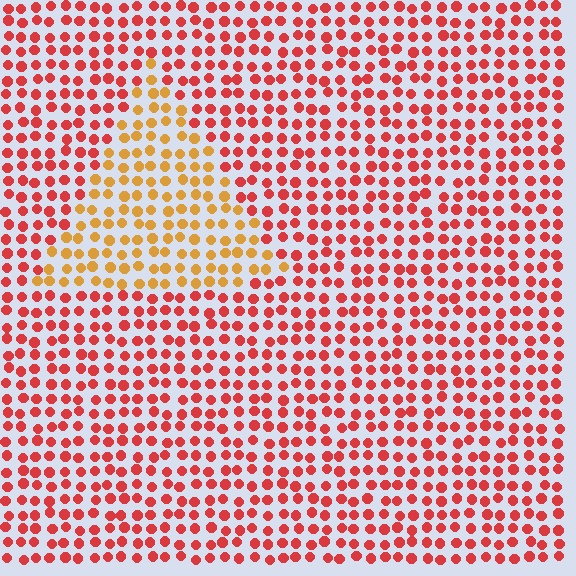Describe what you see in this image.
The image is filled with small red elements in a uniform arrangement. A triangle-shaped region is visible where the elements are tinted to a slightly different hue, forming a subtle color boundary.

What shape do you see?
I see a triangle.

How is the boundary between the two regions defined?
The boundary is defined purely by a slight shift in hue (about 39 degrees). Spacing, size, and orientation are identical on both sides.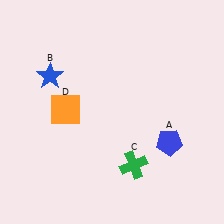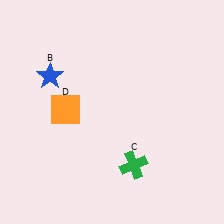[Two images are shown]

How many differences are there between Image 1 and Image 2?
There is 1 difference between the two images.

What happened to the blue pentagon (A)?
The blue pentagon (A) was removed in Image 2. It was in the bottom-right area of Image 1.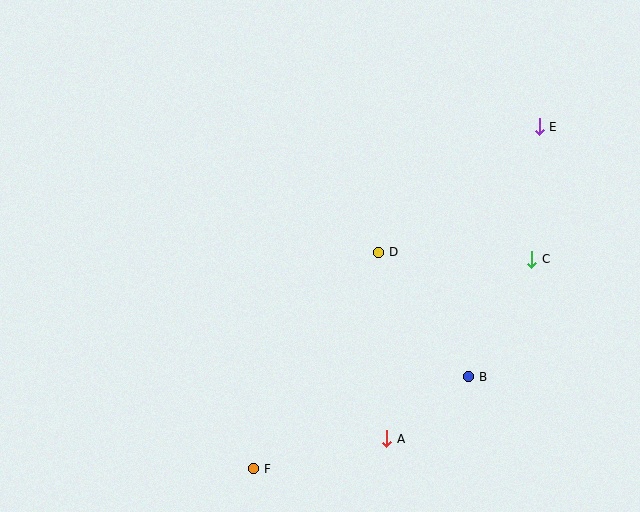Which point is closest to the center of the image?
Point D at (379, 252) is closest to the center.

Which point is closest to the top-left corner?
Point D is closest to the top-left corner.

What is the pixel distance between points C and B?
The distance between C and B is 134 pixels.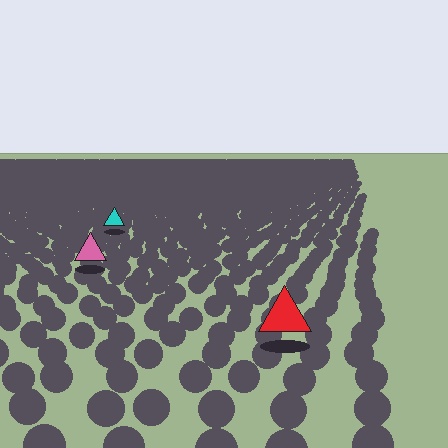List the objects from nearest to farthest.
From nearest to farthest: the red triangle, the pink triangle, the cyan triangle.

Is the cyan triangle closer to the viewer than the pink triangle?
No. The pink triangle is closer — you can tell from the texture gradient: the ground texture is coarser near it.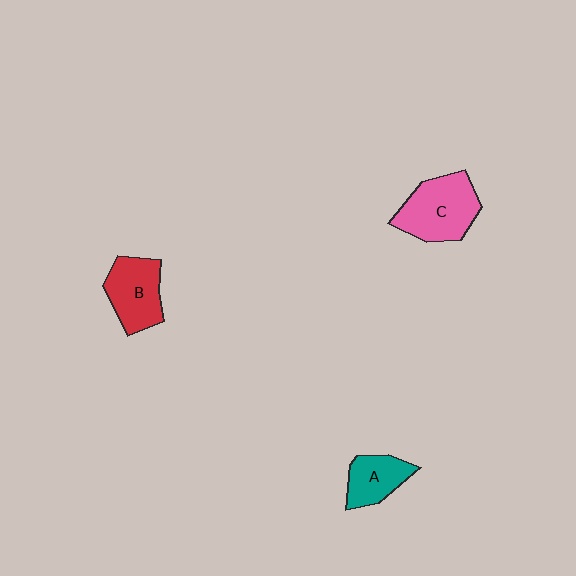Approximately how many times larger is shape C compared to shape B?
Approximately 1.2 times.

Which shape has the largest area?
Shape C (pink).